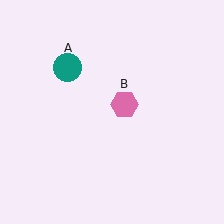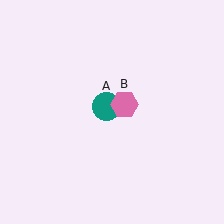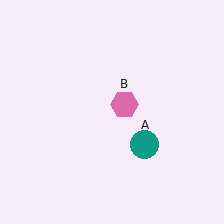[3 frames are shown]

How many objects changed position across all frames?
1 object changed position: teal circle (object A).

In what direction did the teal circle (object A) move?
The teal circle (object A) moved down and to the right.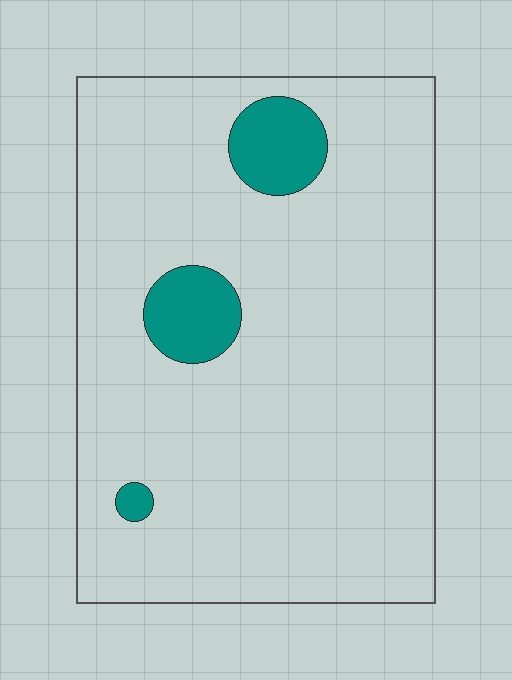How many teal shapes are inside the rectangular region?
3.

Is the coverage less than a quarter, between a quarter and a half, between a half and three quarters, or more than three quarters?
Less than a quarter.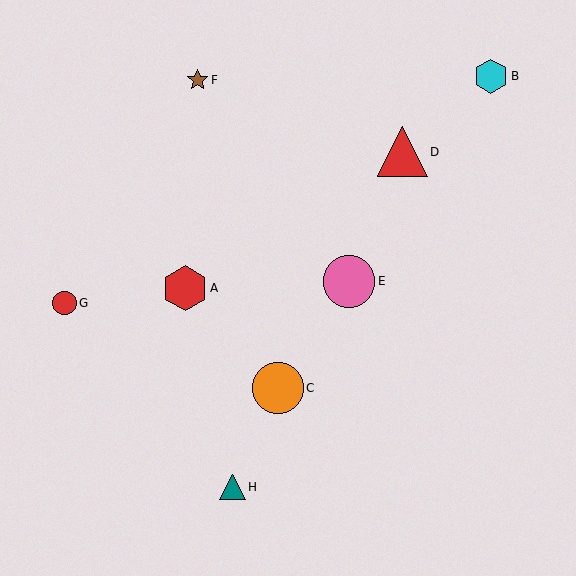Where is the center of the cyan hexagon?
The center of the cyan hexagon is at (491, 76).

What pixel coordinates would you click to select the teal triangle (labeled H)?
Click at (233, 487) to select the teal triangle H.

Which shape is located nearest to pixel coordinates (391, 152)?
The red triangle (labeled D) at (402, 152) is nearest to that location.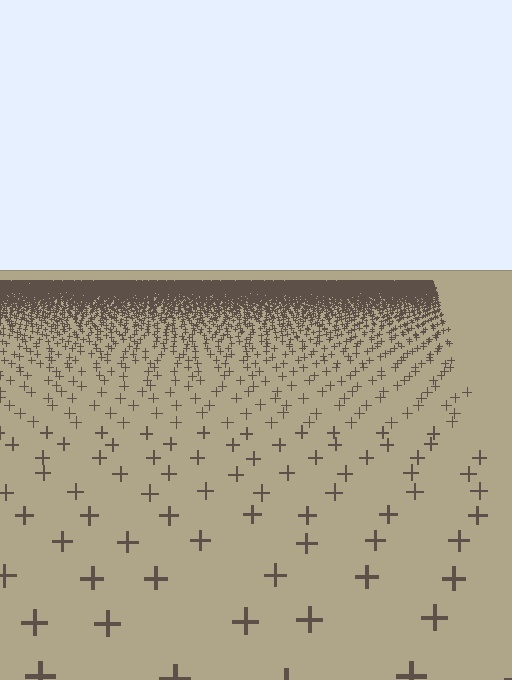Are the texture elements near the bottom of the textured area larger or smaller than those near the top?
Larger. Near the bottom, elements are closer to the viewer and appear at a bigger on-screen size.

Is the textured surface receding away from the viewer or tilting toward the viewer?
The surface is receding away from the viewer. Texture elements get smaller and denser toward the top.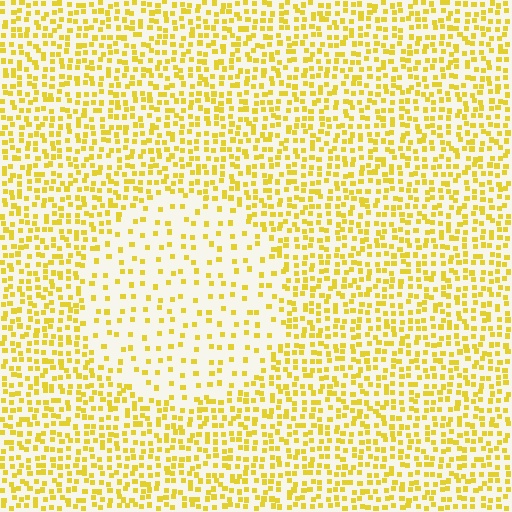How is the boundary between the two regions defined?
The boundary is defined by a change in element density (approximately 2.4x ratio). All elements are the same color, size, and shape.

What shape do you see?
I see a circle.